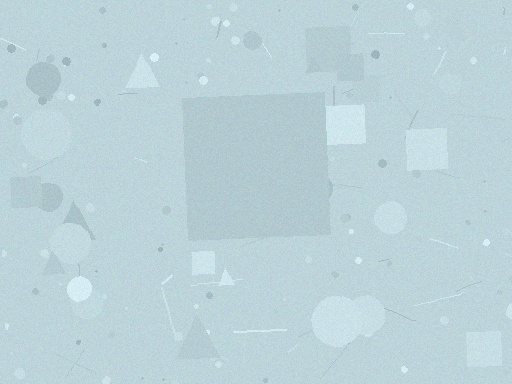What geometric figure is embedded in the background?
A square is embedded in the background.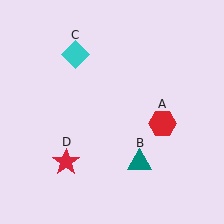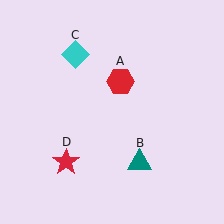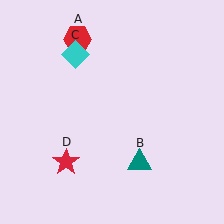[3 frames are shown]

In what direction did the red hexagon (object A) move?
The red hexagon (object A) moved up and to the left.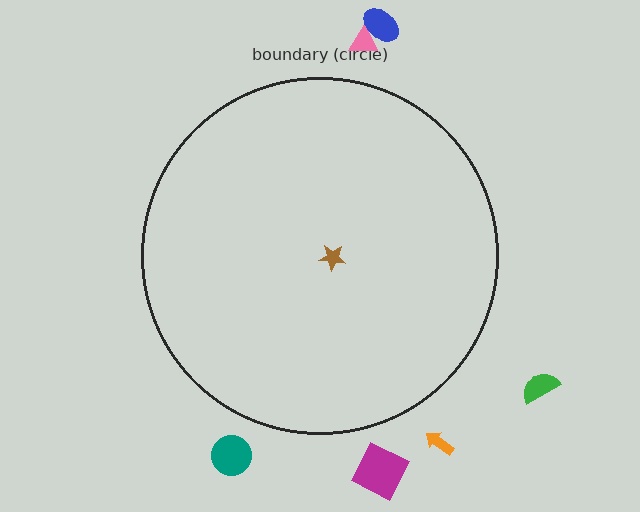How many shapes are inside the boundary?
1 inside, 6 outside.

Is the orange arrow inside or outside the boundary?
Outside.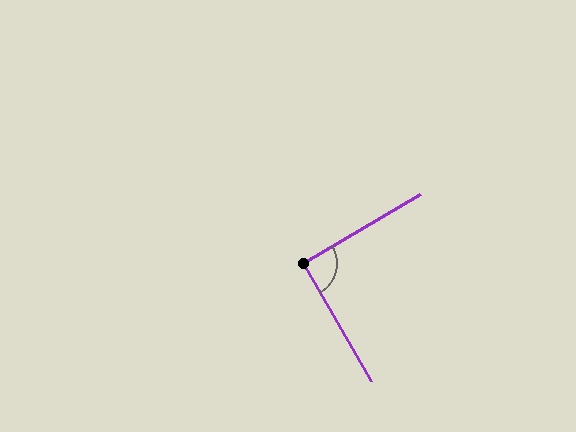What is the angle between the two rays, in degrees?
Approximately 91 degrees.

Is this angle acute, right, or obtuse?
It is approximately a right angle.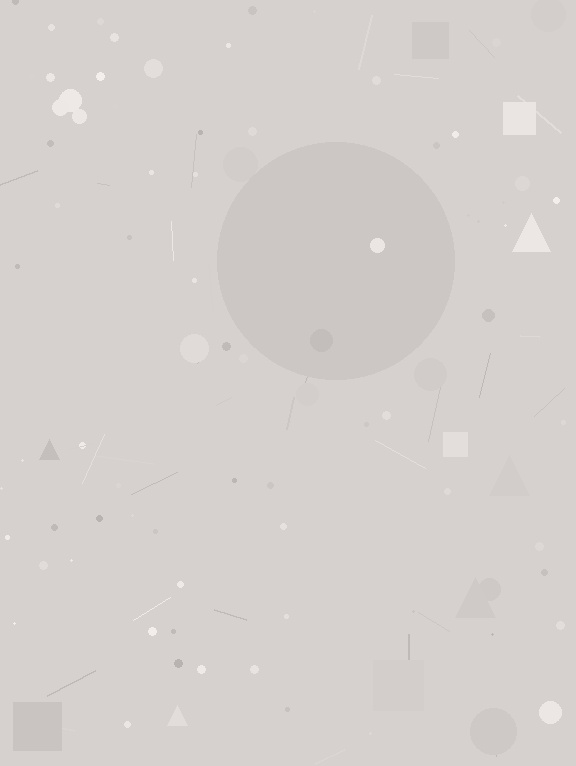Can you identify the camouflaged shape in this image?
The camouflaged shape is a circle.